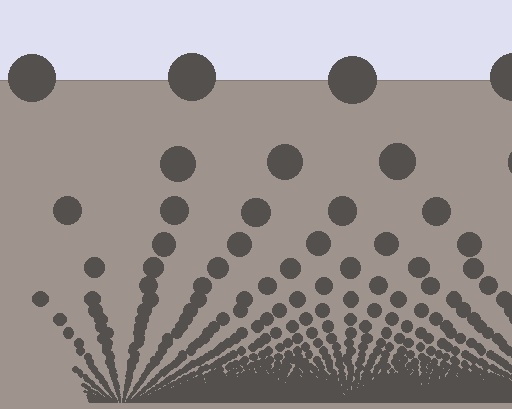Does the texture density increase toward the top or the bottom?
Density increases toward the bottom.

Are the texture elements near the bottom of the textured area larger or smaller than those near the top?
Smaller. The gradient is inverted — elements near the bottom are smaller and denser.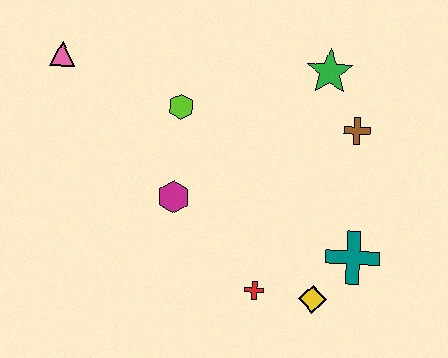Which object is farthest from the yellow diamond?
The pink triangle is farthest from the yellow diamond.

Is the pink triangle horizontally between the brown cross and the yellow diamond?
No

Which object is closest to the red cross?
The yellow diamond is closest to the red cross.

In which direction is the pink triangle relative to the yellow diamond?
The pink triangle is to the left of the yellow diamond.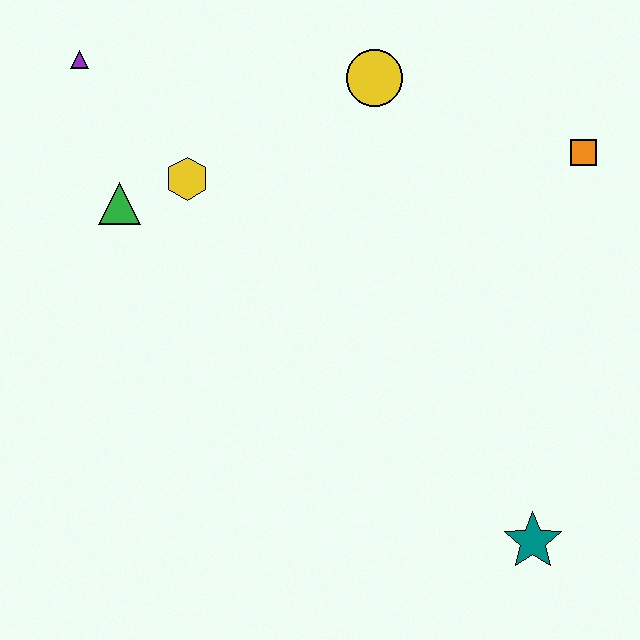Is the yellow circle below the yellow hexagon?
No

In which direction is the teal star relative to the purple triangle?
The teal star is below the purple triangle.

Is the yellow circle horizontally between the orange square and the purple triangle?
Yes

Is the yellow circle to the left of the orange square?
Yes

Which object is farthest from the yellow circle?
The teal star is farthest from the yellow circle.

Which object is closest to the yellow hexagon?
The green triangle is closest to the yellow hexagon.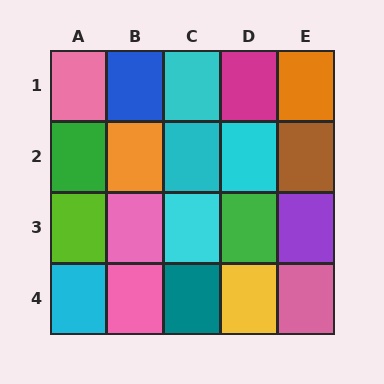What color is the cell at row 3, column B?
Pink.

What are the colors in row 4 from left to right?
Cyan, pink, teal, yellow, pink.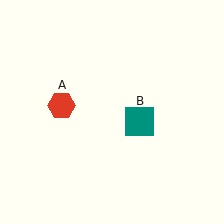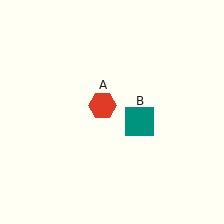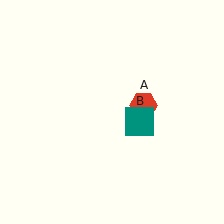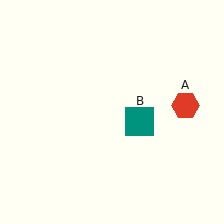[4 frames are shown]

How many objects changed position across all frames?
1 object changed position: red hexagon (object A).